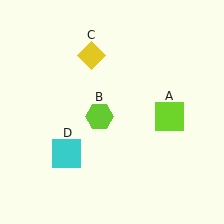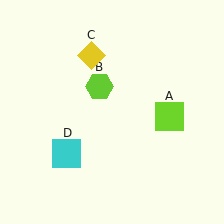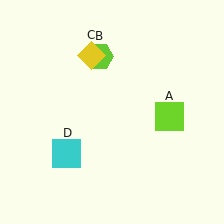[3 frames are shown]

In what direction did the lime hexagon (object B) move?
The lime hexagon (object B) moved up.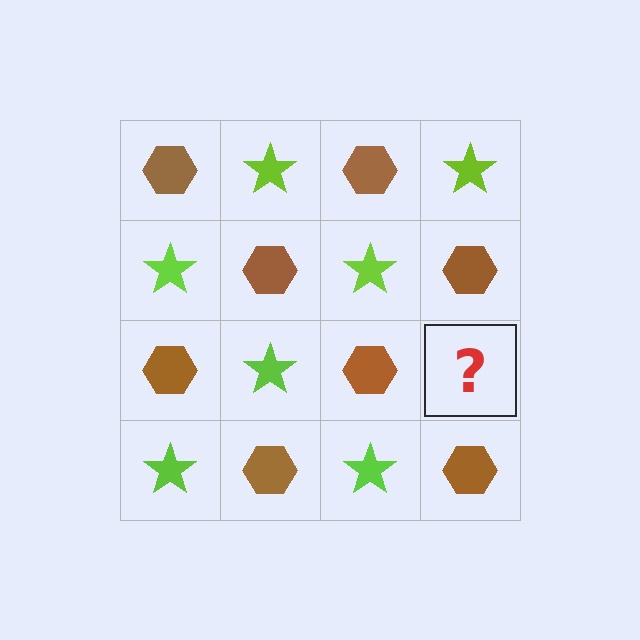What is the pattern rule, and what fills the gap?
The rule is that it alternates brown hexagon and lime star in a checkerboard pattern. The gap should be filled with a lime star.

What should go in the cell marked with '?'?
The missing cell should contain a lime star.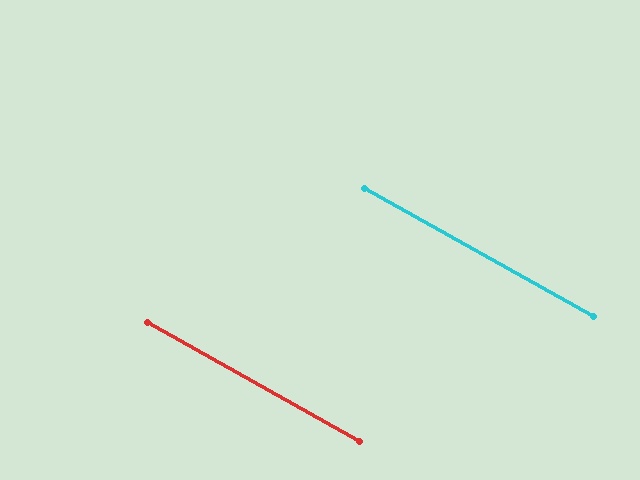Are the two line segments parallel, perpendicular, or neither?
Parallel — their directions differ by only 0.1°.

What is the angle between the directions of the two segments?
Approximately 0 degrees.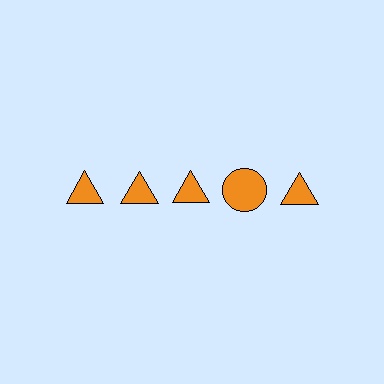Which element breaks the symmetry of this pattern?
The orange circle in the top row, second from right column breaks the symmetry. All other shapes are orange triangles.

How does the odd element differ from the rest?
It has a different shape: circle instead of triangle.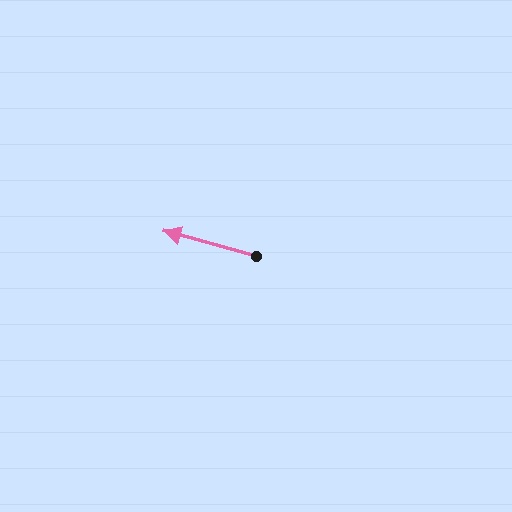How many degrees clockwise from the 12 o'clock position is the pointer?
Approximately 285 degrees.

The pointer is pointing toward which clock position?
Roughly 10 o'clock.